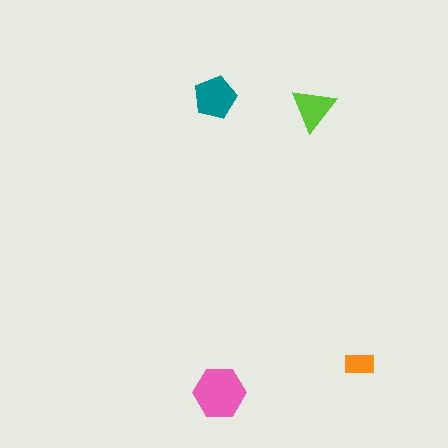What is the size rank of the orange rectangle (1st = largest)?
4th.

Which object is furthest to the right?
The orange rectangle is rightmost.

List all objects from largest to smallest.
The pink hexagon, the teal pentagon, the lime triangle, the orange rectangle.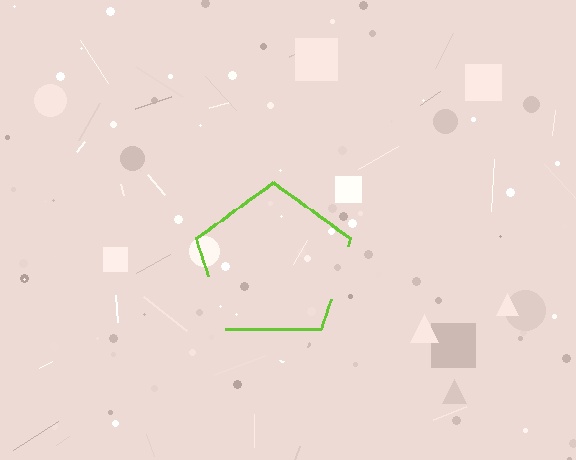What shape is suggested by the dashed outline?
The dashed outline suggests a pentagon.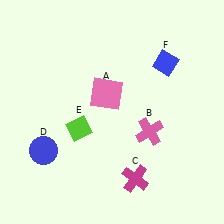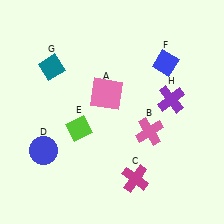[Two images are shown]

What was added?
A teal diamond (G), a purple cross (H) were added in Image 2.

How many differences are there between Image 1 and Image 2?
There are 2 differences between the two images.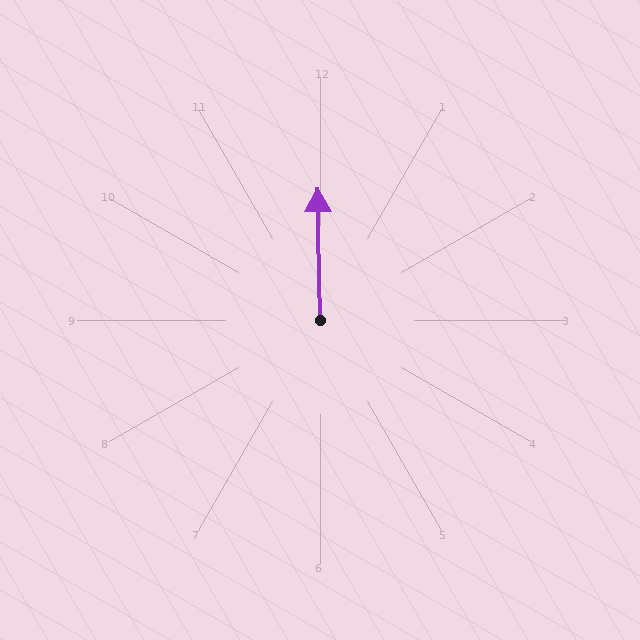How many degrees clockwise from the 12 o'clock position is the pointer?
Approximately 359 degrees.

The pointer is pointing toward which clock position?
Roughly 12 o'clock.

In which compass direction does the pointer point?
North.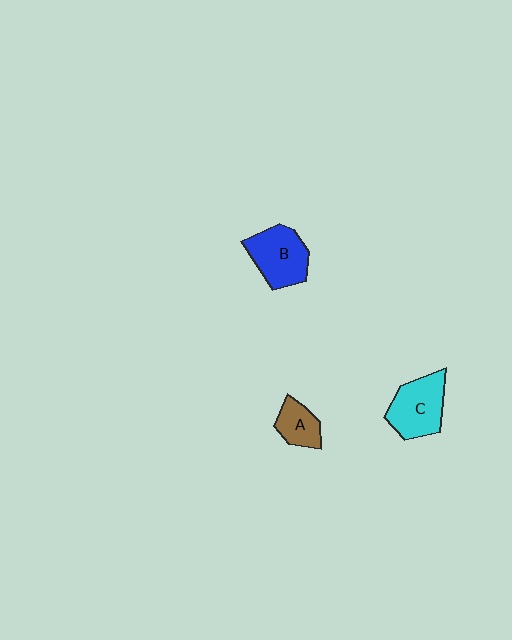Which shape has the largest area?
Shape C (cyan).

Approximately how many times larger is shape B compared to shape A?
Approximately 1.8 times.